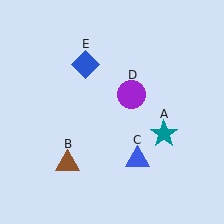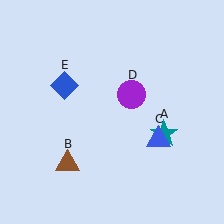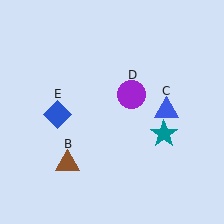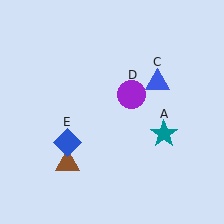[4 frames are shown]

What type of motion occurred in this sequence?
The blue triangle (object C), blue diamond (object E) rotated counterclockwise around the center of the scene.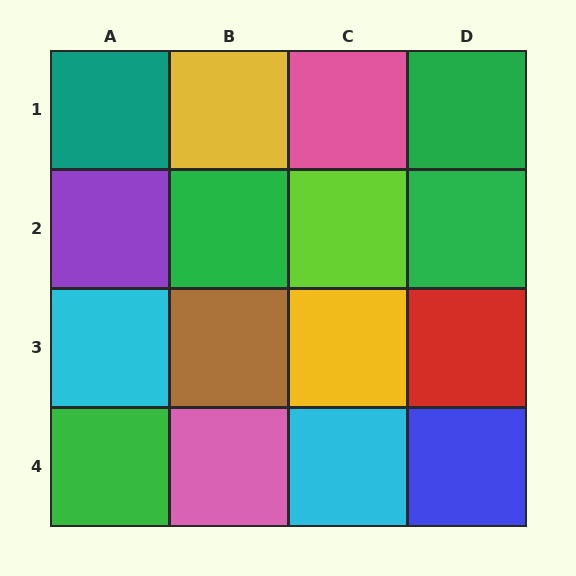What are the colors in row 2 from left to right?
Purple, green, lime, green.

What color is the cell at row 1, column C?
Pink.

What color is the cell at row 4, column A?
Green.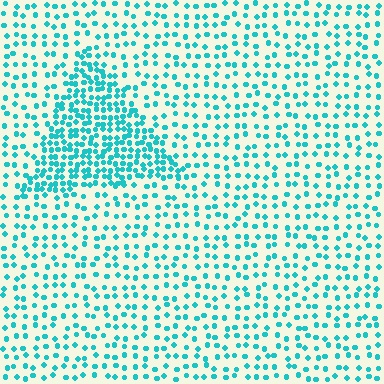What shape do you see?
I see a triangle.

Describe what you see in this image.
The image contains small cyan elements arranged at two different densities. A triangle-shaped region is visible where the elements are more densely packed than the surrounding area.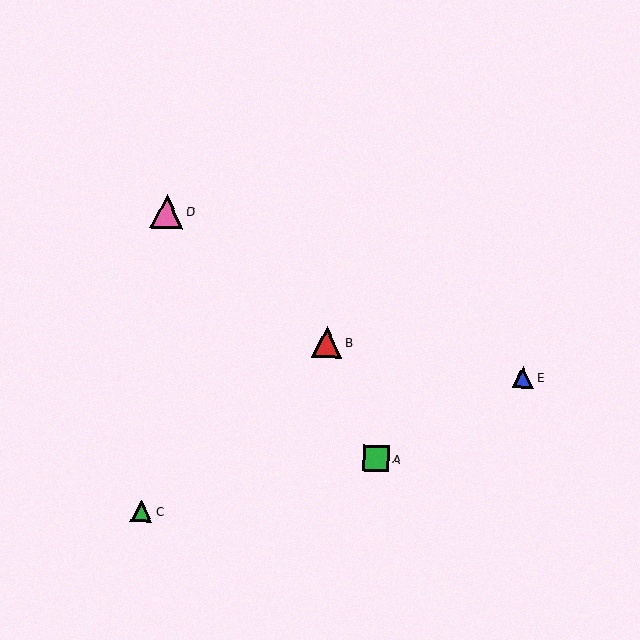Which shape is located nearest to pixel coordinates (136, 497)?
The green triangle (labeled C) at (142, 511) is nearest to that location.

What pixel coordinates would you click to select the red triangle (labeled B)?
Click at (327, 342) to select the red triangle B.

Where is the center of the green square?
The center of the green square is at (376, 459).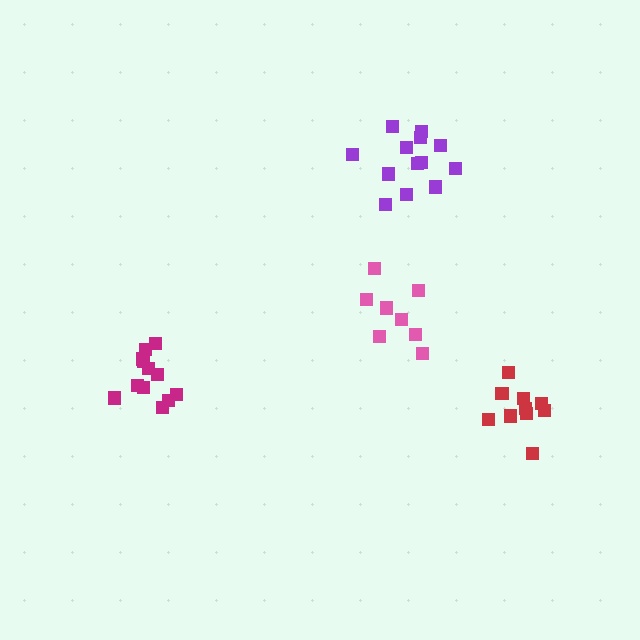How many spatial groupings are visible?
There are 4 spatial groupings.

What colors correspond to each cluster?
The clusters are colored: red, pink, magenta, purple.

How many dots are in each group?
Group 1: 10 dots, Group 2: 8 dots, Group 3: 12 dots, Group 4: 13 dots (43 total).